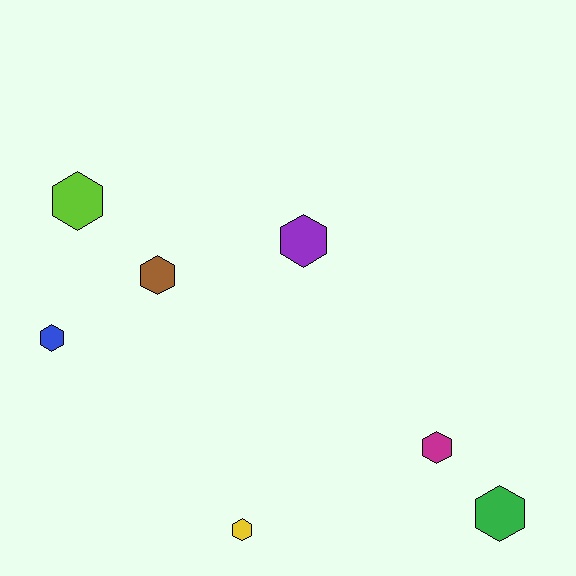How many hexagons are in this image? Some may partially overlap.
There are 7 hexagons.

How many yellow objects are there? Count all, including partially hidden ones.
There is 1 yellow object.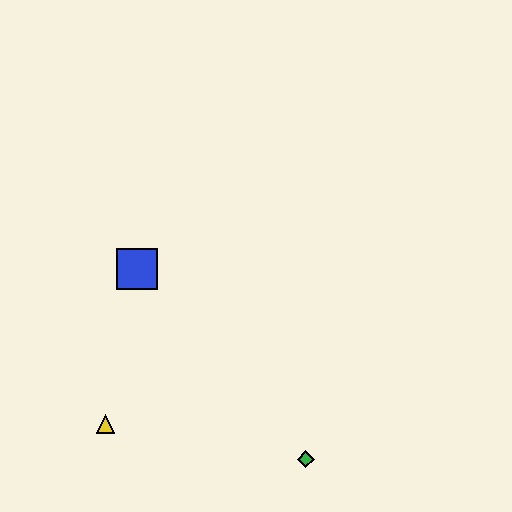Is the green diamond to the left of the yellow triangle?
No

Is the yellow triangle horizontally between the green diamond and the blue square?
No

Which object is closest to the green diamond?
The yellow triangle is closest to the green diamond.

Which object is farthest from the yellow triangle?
The green diamond is farthest from the yellow triangle.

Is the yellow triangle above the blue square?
No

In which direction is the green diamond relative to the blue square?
The green diamond is below the blue square.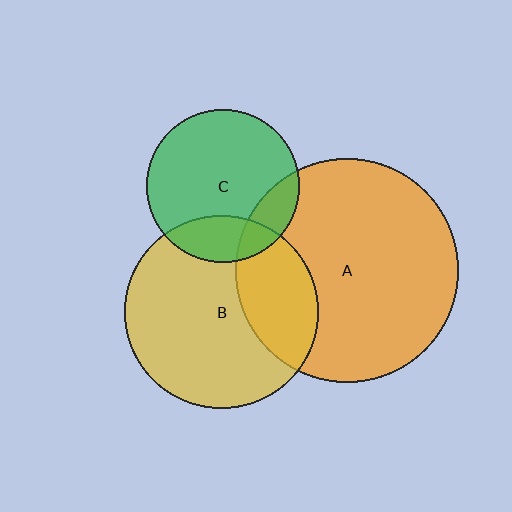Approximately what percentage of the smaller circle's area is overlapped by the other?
Approximately 30%.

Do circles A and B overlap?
Yes.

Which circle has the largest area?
Circle A (orange).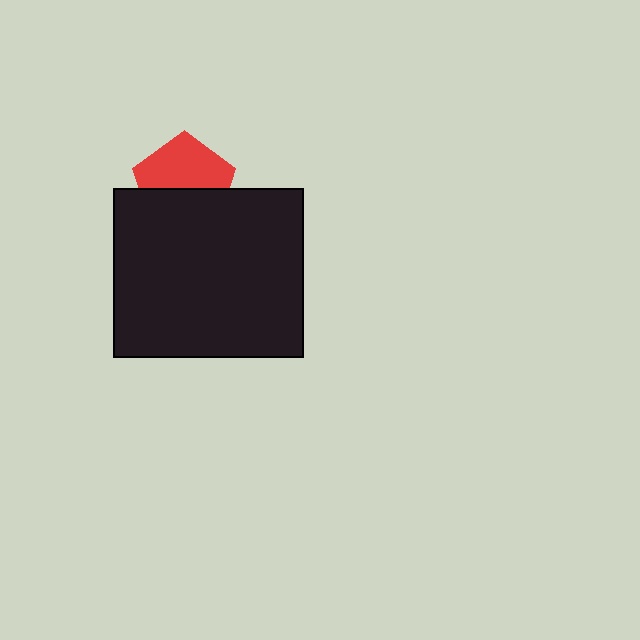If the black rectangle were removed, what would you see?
You would see the complete red pentagon.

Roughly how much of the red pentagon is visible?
About half of it is visible (roughly 54%).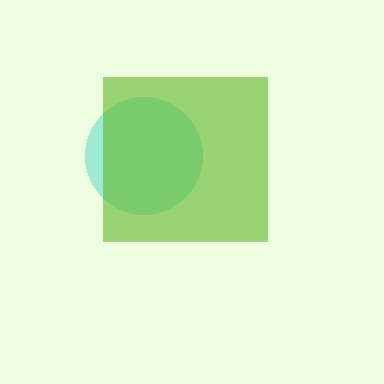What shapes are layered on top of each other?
The layered shapes are: a cyan circle, a lime square.